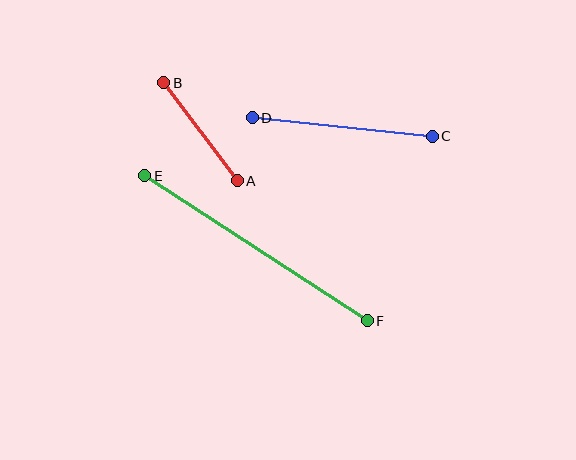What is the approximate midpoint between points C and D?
The midpoint is at approximately (342, 127) pixels.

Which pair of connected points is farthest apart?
Points E and F are farthest apart.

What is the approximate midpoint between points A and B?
The midpoint is at approximately (201, 132) pixels.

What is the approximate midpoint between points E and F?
The midpoint is at approximately (256, 248) pixels.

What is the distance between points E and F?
The distance is approximately 266 pixels.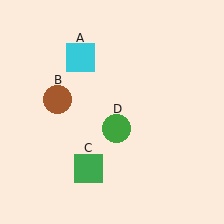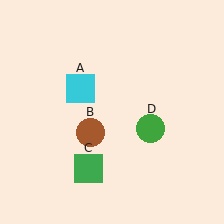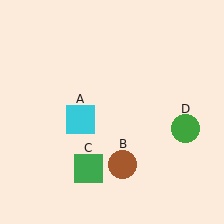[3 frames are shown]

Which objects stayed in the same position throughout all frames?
Green square (object C) remained stationary.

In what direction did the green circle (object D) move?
The green circle (object D) moved right.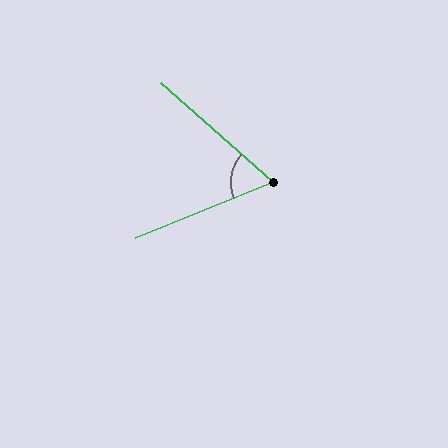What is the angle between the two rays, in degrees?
Approximately 63 degrees.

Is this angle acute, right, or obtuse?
It is acute.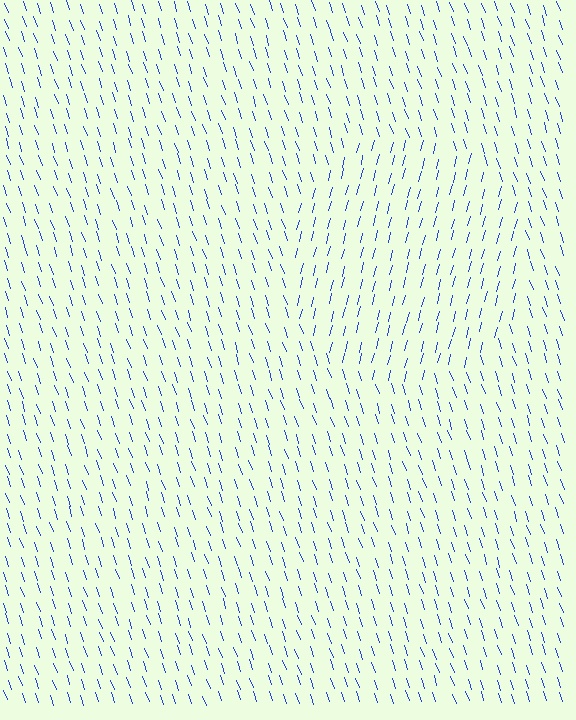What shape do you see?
I see a circle.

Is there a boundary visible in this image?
Yes, there is a texture boundary formed by a change in line orientation.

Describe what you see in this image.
The image is filled with small blue line segments. A circle region in the image has lines oriented differently from the surrounding lines, creating a visible texture boundary.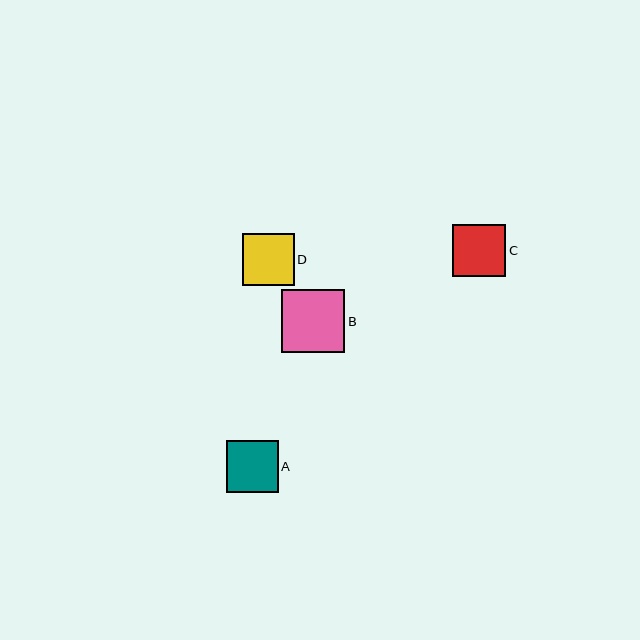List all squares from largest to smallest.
From largest to smallest: B, C, A, D.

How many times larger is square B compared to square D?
Square B is approximately 1.2 times the size of square D.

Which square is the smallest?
Square D is the smallest with a size of approximately 52 pixels.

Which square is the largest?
Square B is the largest with a size of approximately 63 pixels.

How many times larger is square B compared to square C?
Square B is approximately 1.2 times the size of square C.